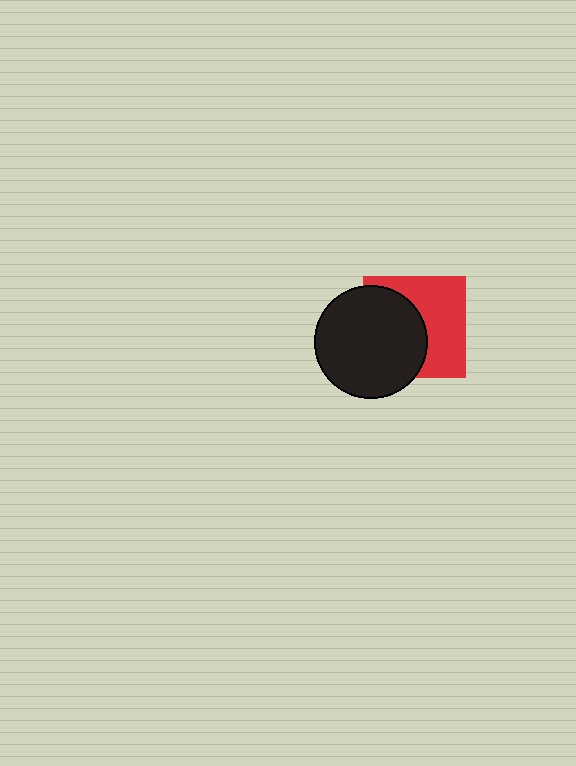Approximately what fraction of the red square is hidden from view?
Roughly 49% of the red square is hidden behind the black circle.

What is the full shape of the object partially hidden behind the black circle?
The partially hidden object is a red square.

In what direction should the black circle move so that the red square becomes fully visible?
The black circle should move left. That is the shortest direction to clear the overlap and leave the red square fully visible.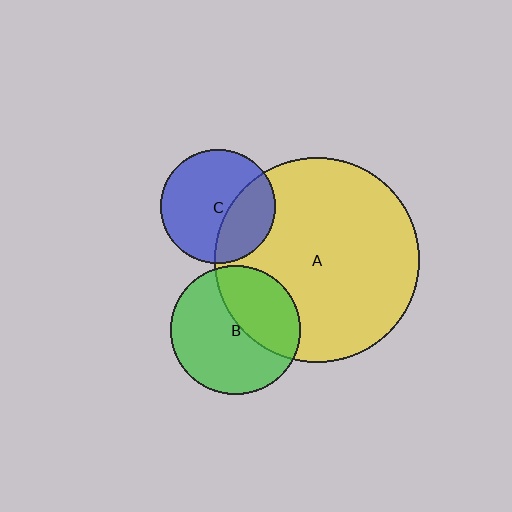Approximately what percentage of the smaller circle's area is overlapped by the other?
Approximately 35%.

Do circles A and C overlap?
Yes.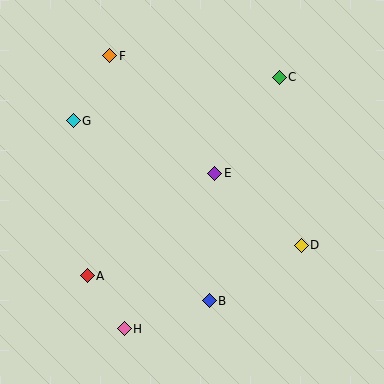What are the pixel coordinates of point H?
Point H is at (124, 329).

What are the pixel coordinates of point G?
Point G is at (73, 121).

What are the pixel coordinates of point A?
Point A is at (87, 276).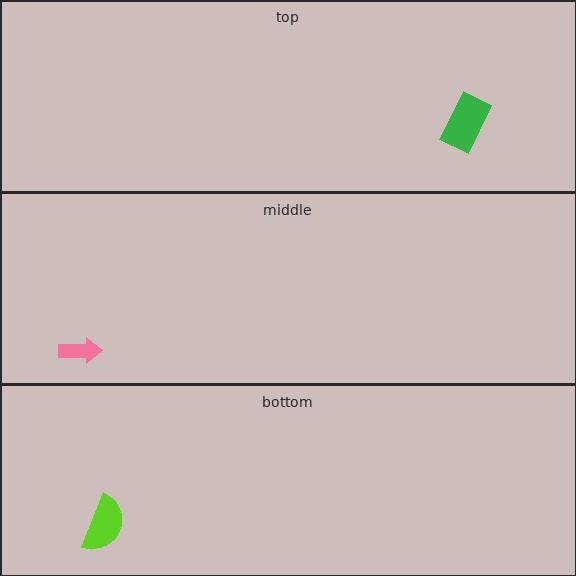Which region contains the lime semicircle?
The bottom region.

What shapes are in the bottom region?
The lime semicircle.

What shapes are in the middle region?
The pink arrow.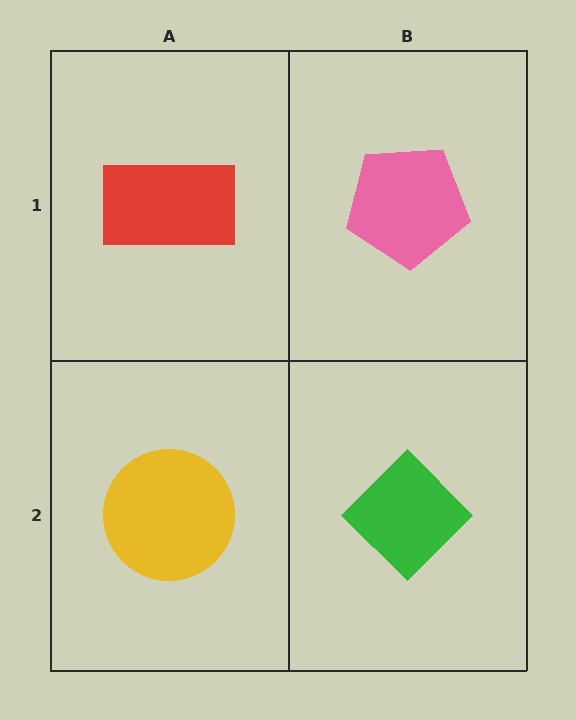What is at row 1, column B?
A pink pentagon.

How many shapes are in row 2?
2 shapes.